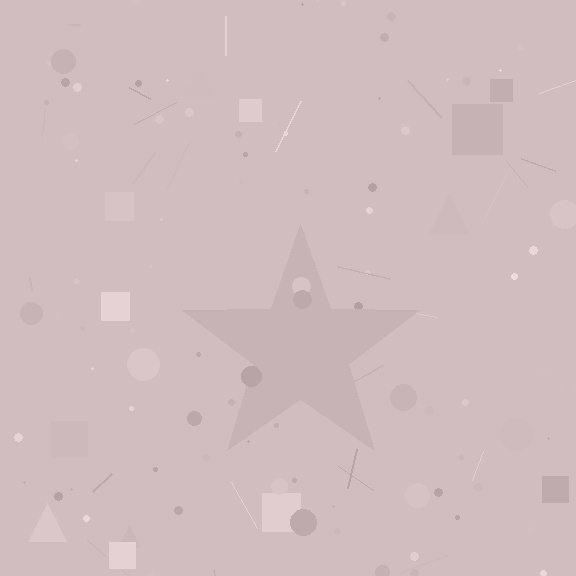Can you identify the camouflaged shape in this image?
The camouflaged shape is a star.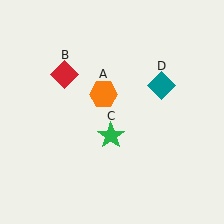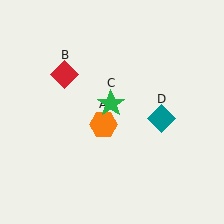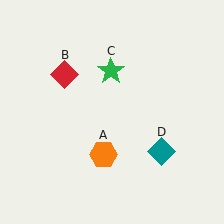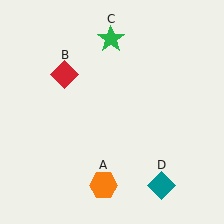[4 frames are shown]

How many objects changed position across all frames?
3 objects changed position: orange hexagon (object A), green star (object C), teal diamond (object D).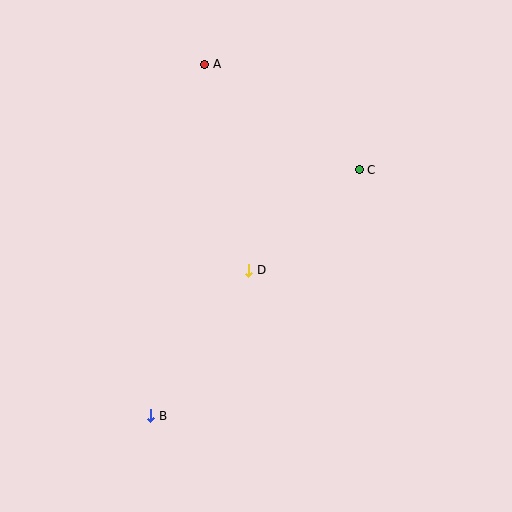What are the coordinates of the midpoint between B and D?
The midpoint between B and D is at (200, 343).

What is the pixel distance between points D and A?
The distance between D and A is 210 pixels.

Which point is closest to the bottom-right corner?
Point D is closest to the bottom-right corner.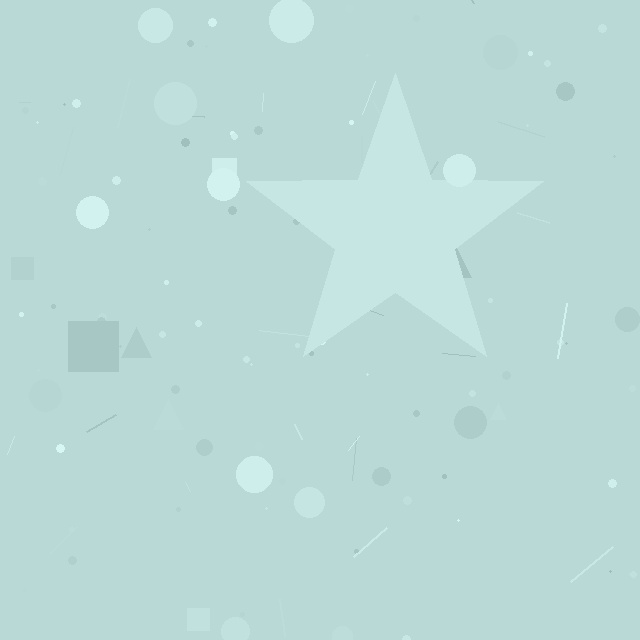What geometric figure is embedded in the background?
A star is embedded in the background.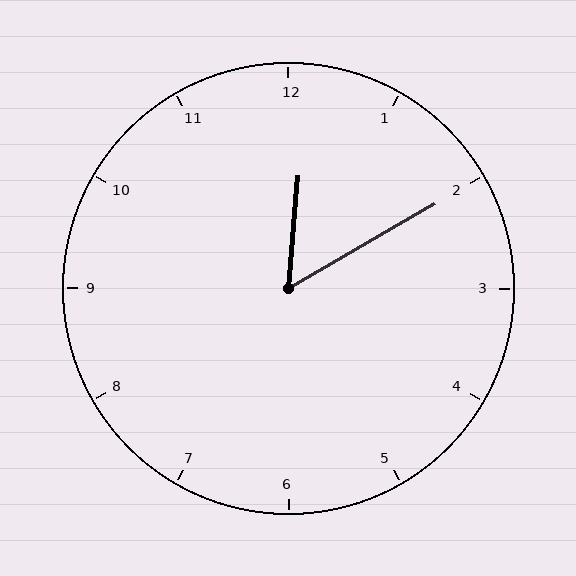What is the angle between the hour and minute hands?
Approximately 55 degrees.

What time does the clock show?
12:10.